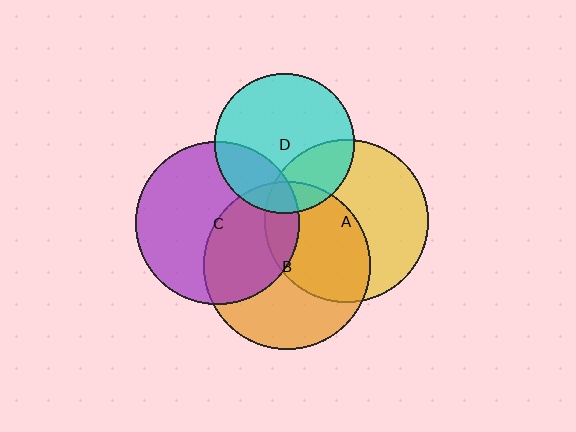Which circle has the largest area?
Circle B (orange).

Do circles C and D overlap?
Yes.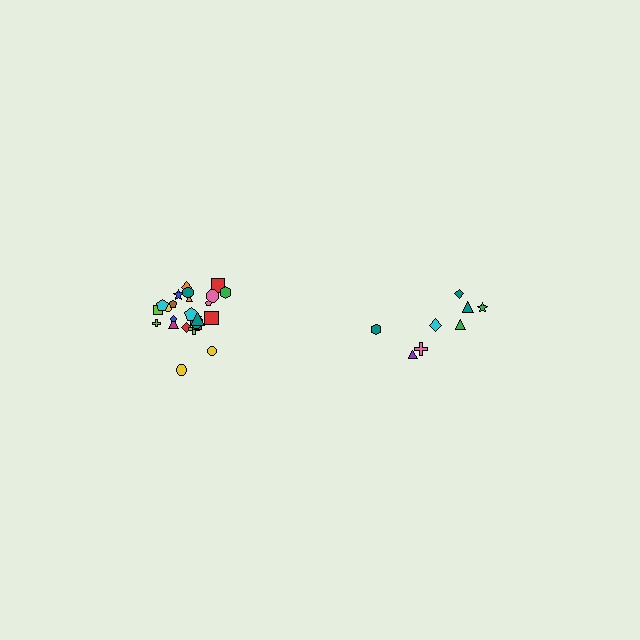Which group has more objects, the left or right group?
The left group.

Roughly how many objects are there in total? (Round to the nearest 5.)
Roughly 35 objects in total.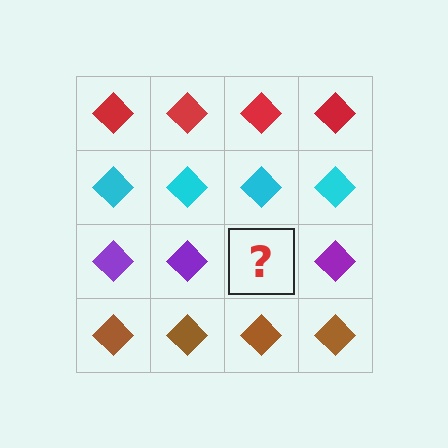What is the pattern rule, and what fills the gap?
The rule is that each row has a consistent color. The gap should be filled with a purple diamond.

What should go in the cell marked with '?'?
The missing cell should contain a purple diamond.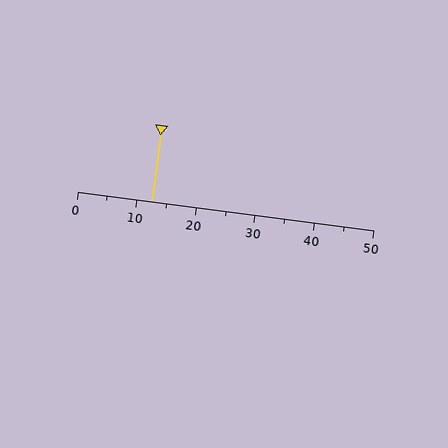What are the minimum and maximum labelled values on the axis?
The axis runs from 0 to 50.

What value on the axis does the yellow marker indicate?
The marker indicates approximately 12.5.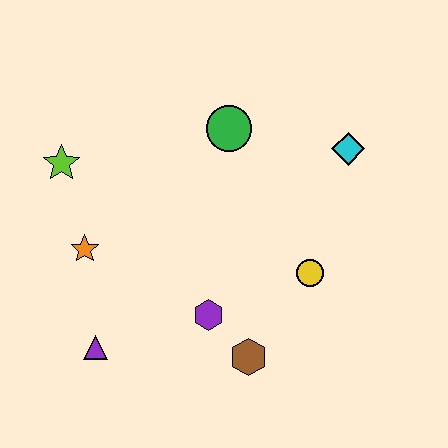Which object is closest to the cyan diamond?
The green circle is closest to the cyan diamond.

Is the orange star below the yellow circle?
No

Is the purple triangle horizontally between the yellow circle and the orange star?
Yes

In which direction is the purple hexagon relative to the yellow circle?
The purple hexagon is to the left of the yellow circle.